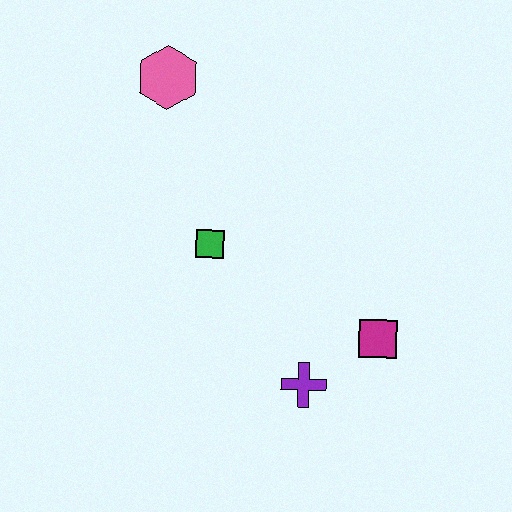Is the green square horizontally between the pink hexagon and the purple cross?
Yes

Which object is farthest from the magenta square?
The pink hexagon is farthest from the magenta square.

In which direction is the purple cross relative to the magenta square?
The purple cross is to the left of the magenta square.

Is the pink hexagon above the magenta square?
Yes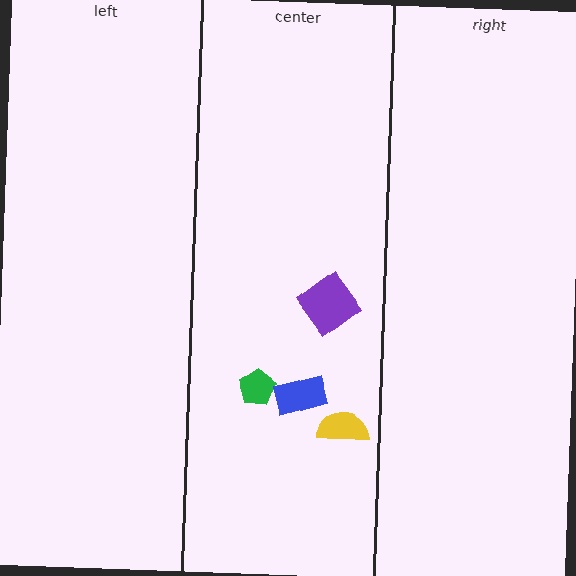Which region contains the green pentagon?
The center region.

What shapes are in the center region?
The green pentagon, the blue rectangle, the purple diamond, the yellow semicircle.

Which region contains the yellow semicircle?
The center region.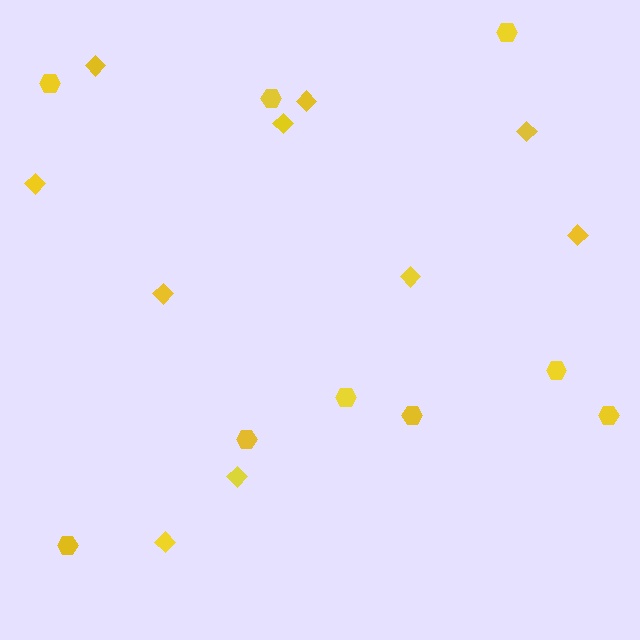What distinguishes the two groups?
There are 2 groups: one group of diamonds (10) and one group of hexagons (9).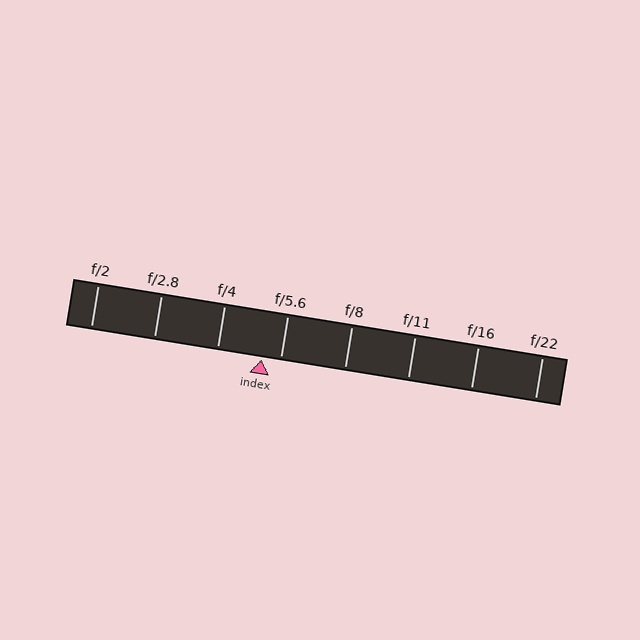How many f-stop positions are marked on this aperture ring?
There are 8 f-stop positions marked.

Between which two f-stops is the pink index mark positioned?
The index mark is between f/4 and f/5.6.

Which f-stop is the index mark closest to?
The index mark is closest to f/5.6.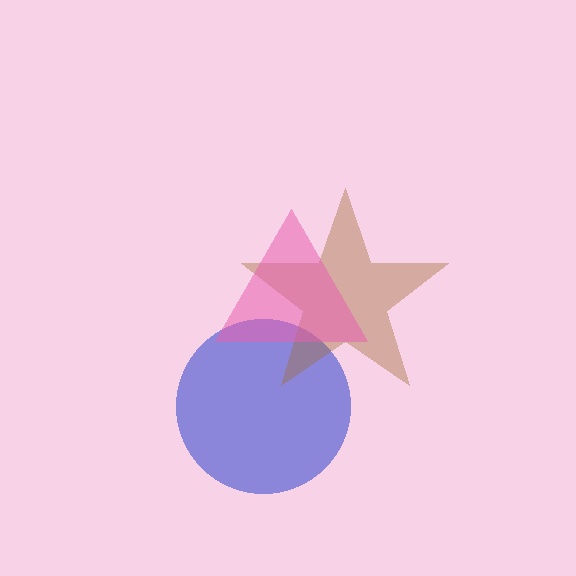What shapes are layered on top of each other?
The layered shapes are: a blue circle, a brown star, a pink triangle.